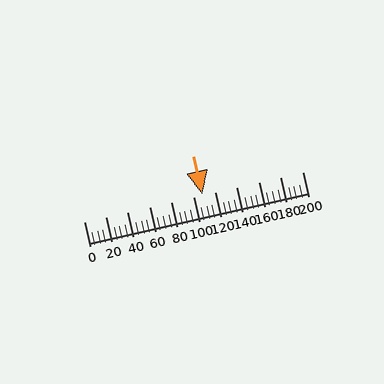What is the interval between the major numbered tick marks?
The major tick marks are spaced 20 units apart.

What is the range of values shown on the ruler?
The ruler shows values from 0 to 200.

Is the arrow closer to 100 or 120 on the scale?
The arrow is closer to 100.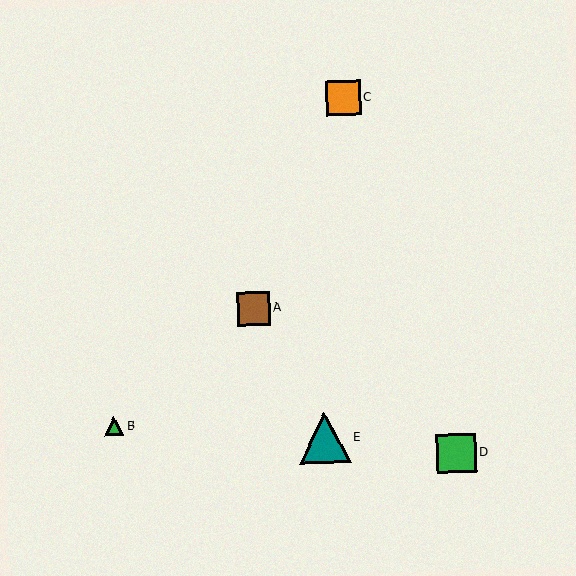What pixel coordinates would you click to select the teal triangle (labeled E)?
Click at (325, 438) to select the teal triangle E.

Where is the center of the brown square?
The center of the brown square is at (254, 309).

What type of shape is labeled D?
Shape D is a green square.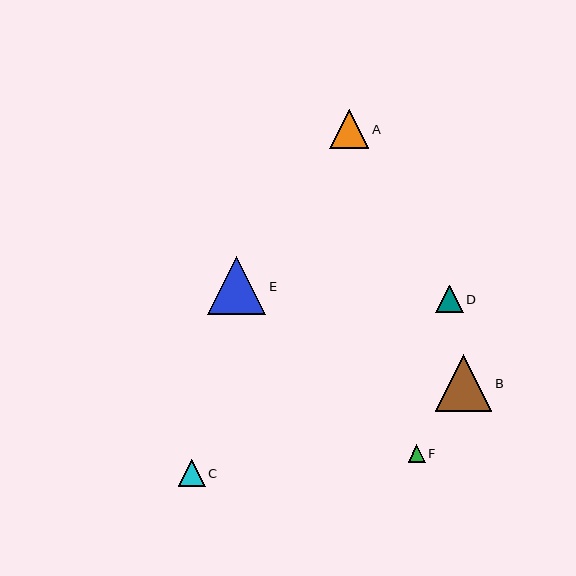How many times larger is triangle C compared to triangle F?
Triangle C is approximately 1.5 times the size of triangle F.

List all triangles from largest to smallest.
From largest to smallest: E, B, A, D, C, F.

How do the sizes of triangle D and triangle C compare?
Triangle D and triangle C are approximately the same size.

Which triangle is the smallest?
Triangle F is the smallest with a size of approximately 17 pixels.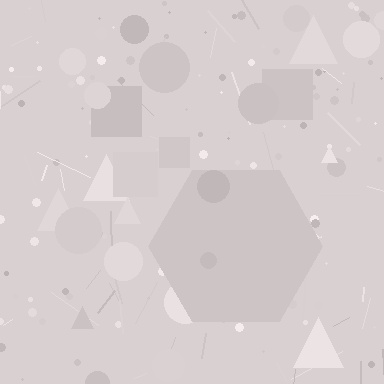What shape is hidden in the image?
A hexagon is hidden in the image.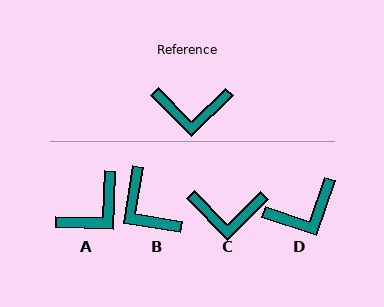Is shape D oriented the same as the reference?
No, it is off by about 27 degrees.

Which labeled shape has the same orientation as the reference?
C.